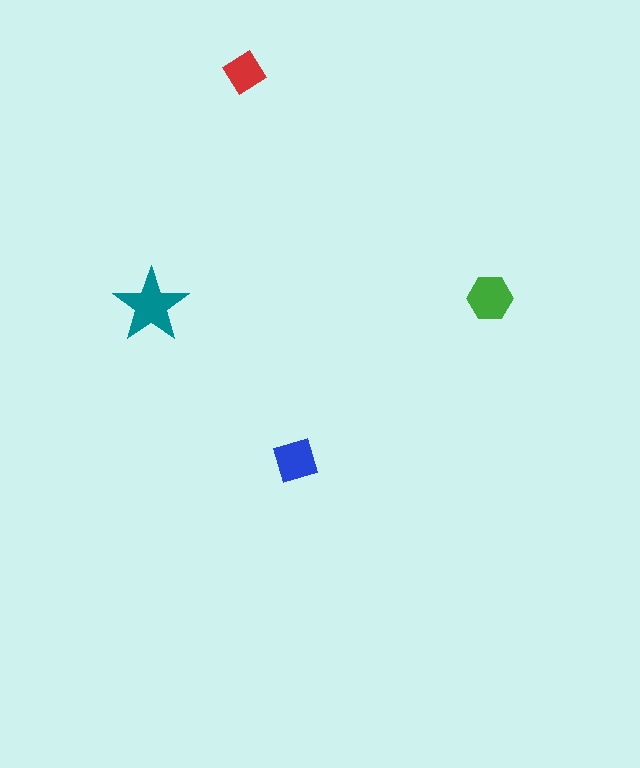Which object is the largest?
The teal star.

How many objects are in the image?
There are 4 objects in the image.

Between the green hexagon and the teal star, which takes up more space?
The teal star.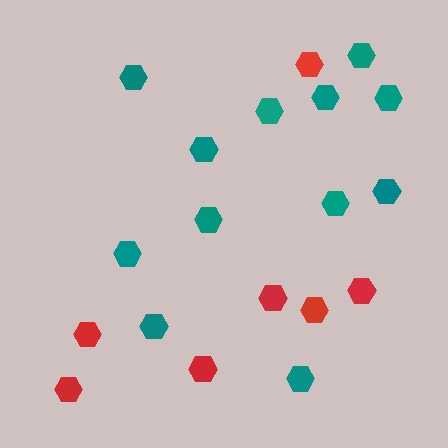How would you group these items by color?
There are 2 groups: one group of red hexagons (7) and one group of teal hexagons (12).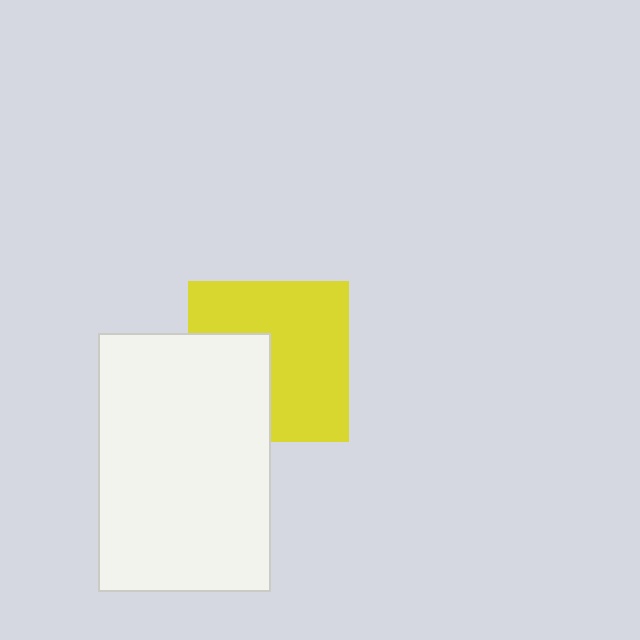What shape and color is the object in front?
The object in front is a white rectangle.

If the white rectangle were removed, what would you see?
You would see the complete yellow square.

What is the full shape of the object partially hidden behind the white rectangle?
The partially hidden object is a yellow square.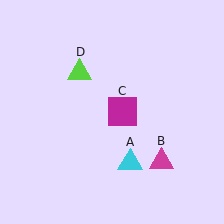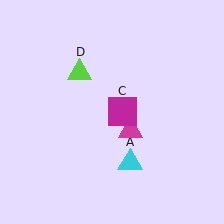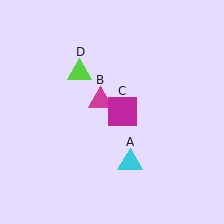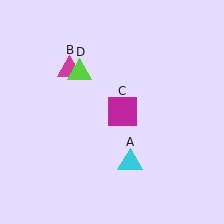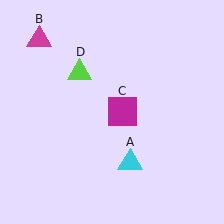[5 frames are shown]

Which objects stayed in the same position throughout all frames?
Cyan triangle (object A) and magenta square (object C) and lime triangle (object D) remained stationary.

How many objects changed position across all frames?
1 object changed position: magenta triangle (object B).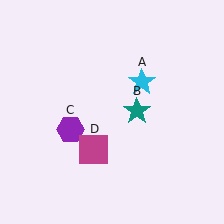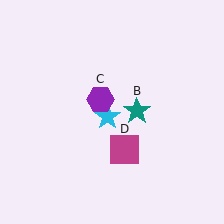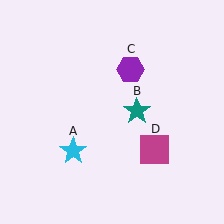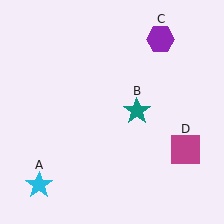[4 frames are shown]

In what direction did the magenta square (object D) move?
The magenta square (object D) moved right.